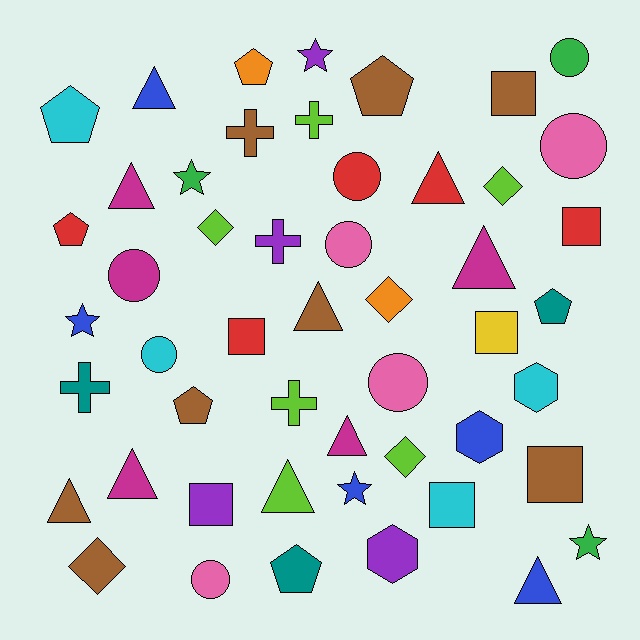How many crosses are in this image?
There are 5 crosses.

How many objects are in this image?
There are 50 objects.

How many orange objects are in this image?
There are 2 orange objects.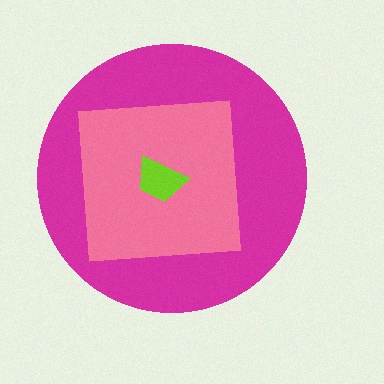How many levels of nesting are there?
3.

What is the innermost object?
The lime trapezoid.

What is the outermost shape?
The magenta circle.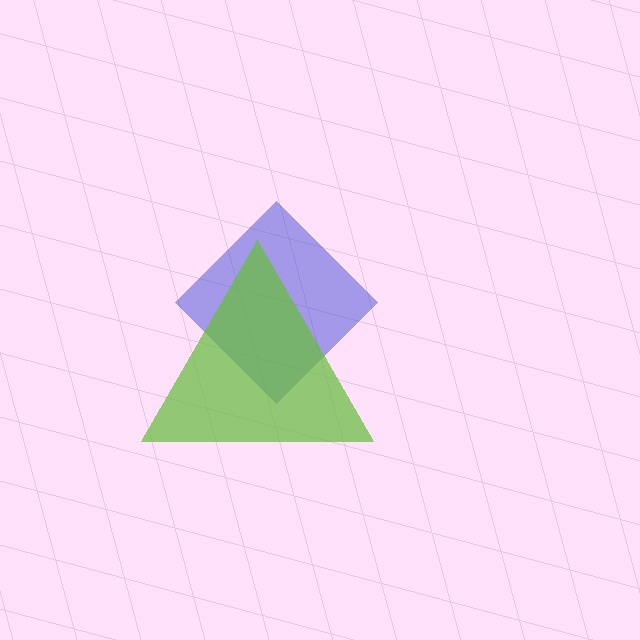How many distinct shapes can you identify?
There are 2 distinct shapes: a blue diamond, a lime triangle.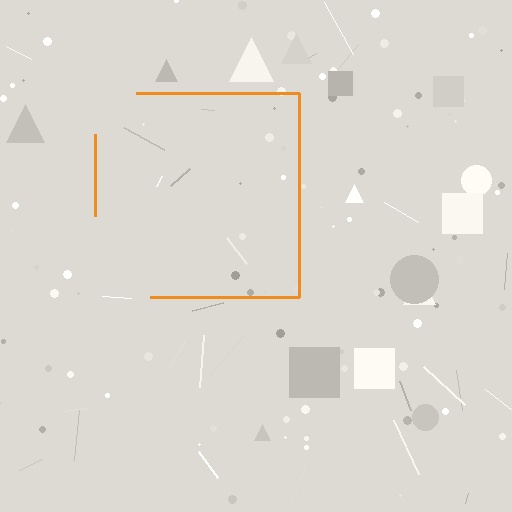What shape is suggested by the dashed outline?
The dashed outline suggests a square.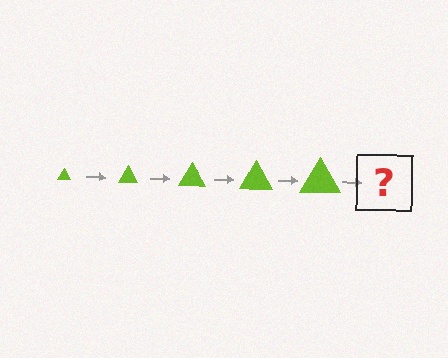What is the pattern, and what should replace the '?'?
The pattern is that the triangle gets progressively larger each step. The '?' should be a lime triangle, larger than the previous one.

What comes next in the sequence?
The next element should be a lime triangle, larger than the previous one.